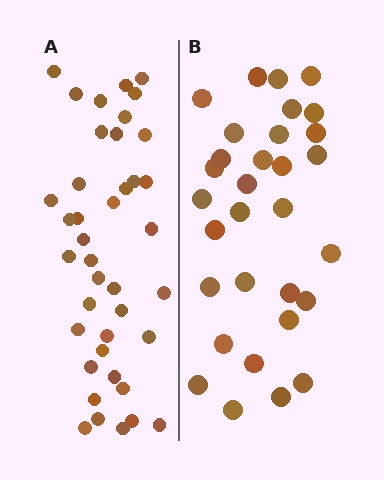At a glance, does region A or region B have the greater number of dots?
Region A (the left region) has more dots.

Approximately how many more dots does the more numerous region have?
Region A has roughly 8 or so more dots than region B.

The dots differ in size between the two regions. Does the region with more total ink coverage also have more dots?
No. Region B has more total ink coverage because its dots are larger, but region A actually contains more individual dots. Total area can be misleading — the number of items is what matters here.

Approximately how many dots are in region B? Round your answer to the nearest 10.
About 30 dots. (The exact count is 31, which rounds to 30.)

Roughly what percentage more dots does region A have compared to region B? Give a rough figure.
About 30% more.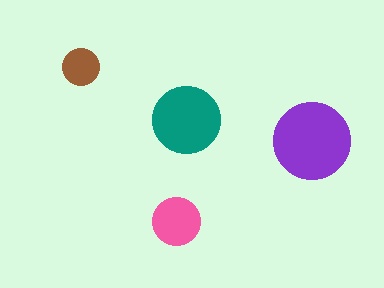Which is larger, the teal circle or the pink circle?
The teal one.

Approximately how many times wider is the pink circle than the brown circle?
About 1.5 times wider.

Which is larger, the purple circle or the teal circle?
The purple one.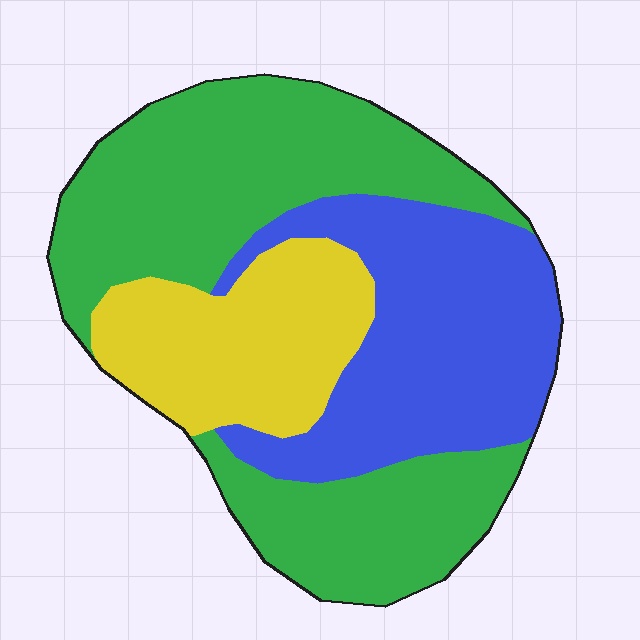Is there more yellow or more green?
Green.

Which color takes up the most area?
Green, at roughly 50%.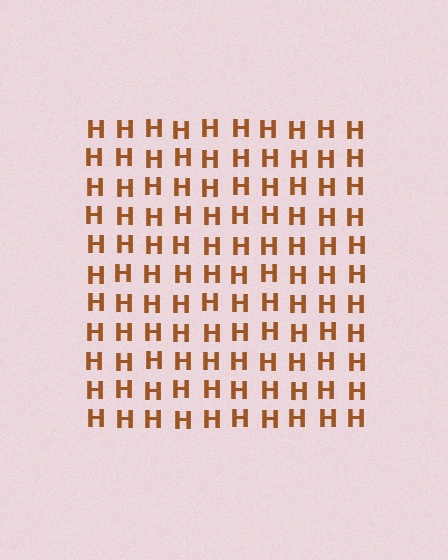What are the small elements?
The small elements are letter H's.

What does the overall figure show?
The overall figure shows a square.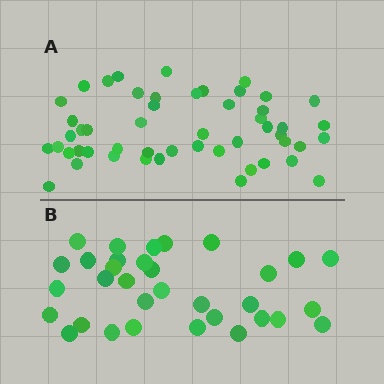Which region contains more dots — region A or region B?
Region A (the top region) has more dots.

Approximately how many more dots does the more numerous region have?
Region A has approximately 20 more dots than region B.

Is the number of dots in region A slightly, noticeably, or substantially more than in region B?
Region A has substantially more. The ratio is roughly 1.5 to 1.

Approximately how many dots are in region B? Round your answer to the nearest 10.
About 30 dots. (The exact count is 33, which rounds to 30.)